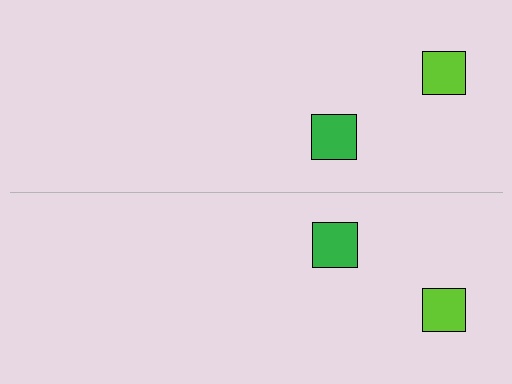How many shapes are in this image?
There are 4 shapes in this image.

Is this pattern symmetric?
Yes, this pattern has bilateral (reflection) symmetry.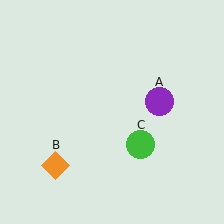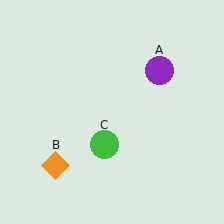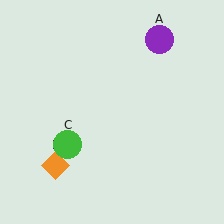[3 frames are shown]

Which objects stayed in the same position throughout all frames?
Orange diamond (object B) remained stationary.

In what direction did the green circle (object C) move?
The green circle (object C) moved left.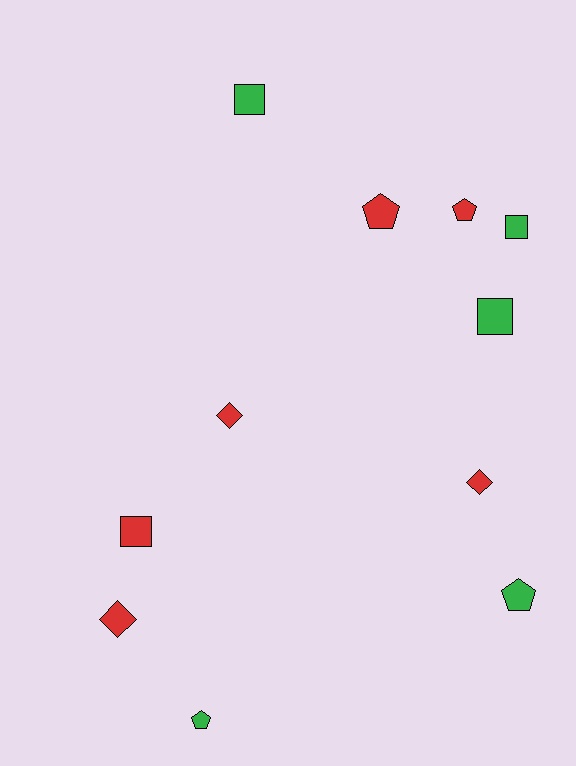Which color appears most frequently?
Red, with 6 objects.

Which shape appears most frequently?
Square, with 4 objects.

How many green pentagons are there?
There are 2 green pentagons.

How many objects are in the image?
There are 11 objects.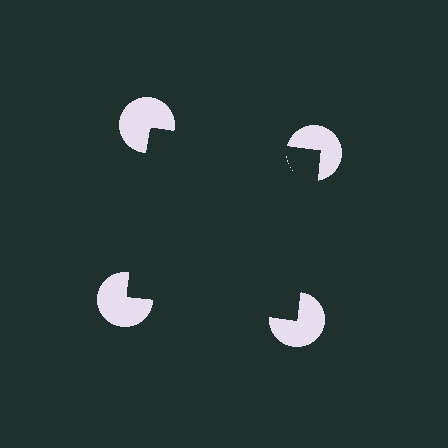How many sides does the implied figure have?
4 sides.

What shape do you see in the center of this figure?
An illusory square — its edges are inferred from the aligned wedge cuts in the pac-man discs, not physically drawn.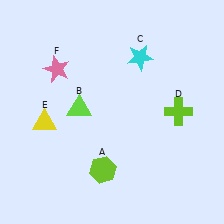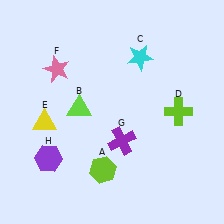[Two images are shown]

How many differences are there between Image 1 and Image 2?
There are 2 differences between the two images.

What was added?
A purple cross (G), a purple hexagon (H) were added in Image 2.